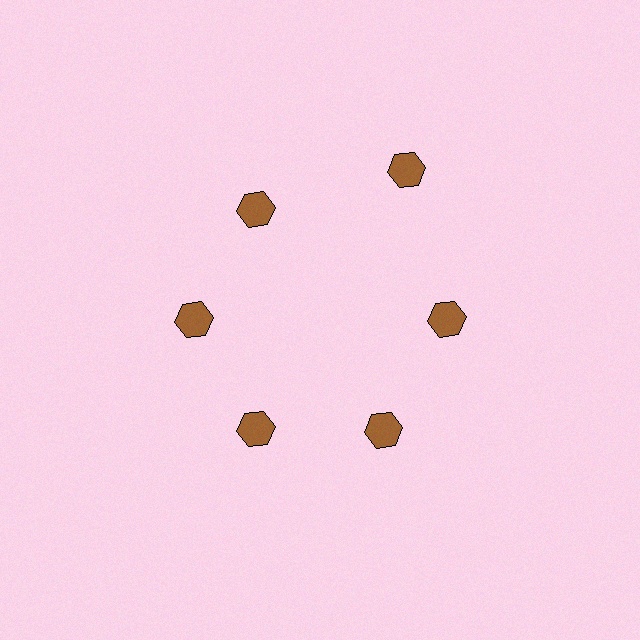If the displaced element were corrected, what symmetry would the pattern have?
It would have 6-fold rotational symmetry — the pattern would map onto itself every 60 degrees.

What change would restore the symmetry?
The symmetry would be restored by moving it inward, back onto the ring so that all 6 hexagons sit at equal angles and equal distance from the center.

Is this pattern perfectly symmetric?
No. The 6 brown hexagons are arranged in a ring, but one element near the 1 o'clock position is pushed outward from the center, breaking the 6-fold rotational symmetry.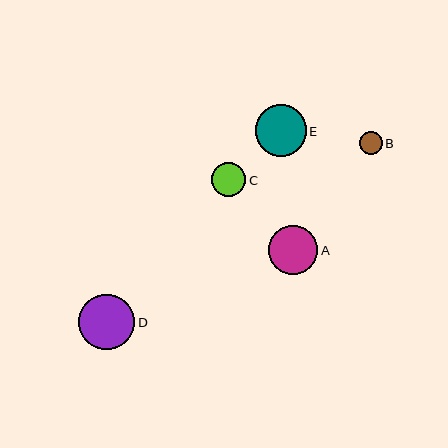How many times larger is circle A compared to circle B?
Circle A is approximately 2.2 times the size of circle B.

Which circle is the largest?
Circle D is the largest with a size of approximately 56 pixels.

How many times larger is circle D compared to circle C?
Circle D is approximately 1.6 times the size of circle C.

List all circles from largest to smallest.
From largest to smallest: D, E, A, C, B.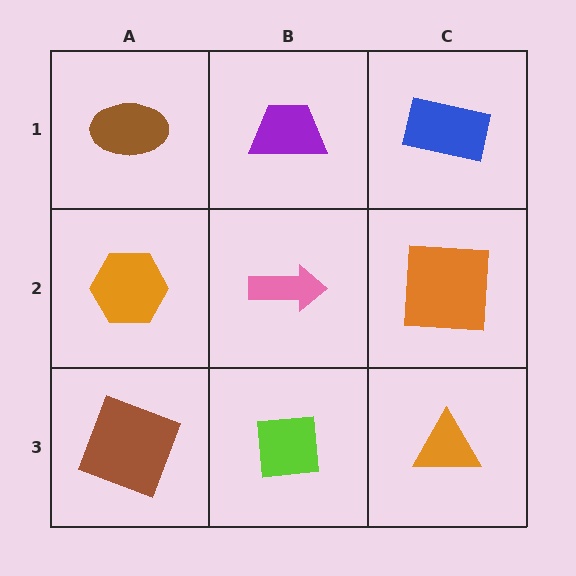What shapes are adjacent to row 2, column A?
A brown ellipse (row 1, column A), a brown square (row 3, column A), a pink arrow (row 2, column B).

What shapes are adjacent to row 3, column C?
An orange square (row 2, column C), a lime square (row 3, column B).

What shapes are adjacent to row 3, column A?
An orange hexagon (row 2, column A), a lime square (row 3, column B).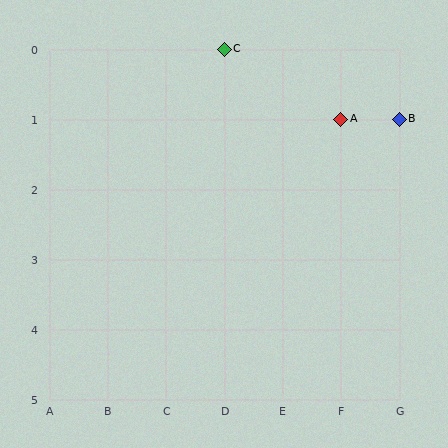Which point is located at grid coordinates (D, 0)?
Point C is at (D, 0).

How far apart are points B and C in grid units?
Points B and C are 3 columns and 1 row apart (about 3.2 grid units diagonally).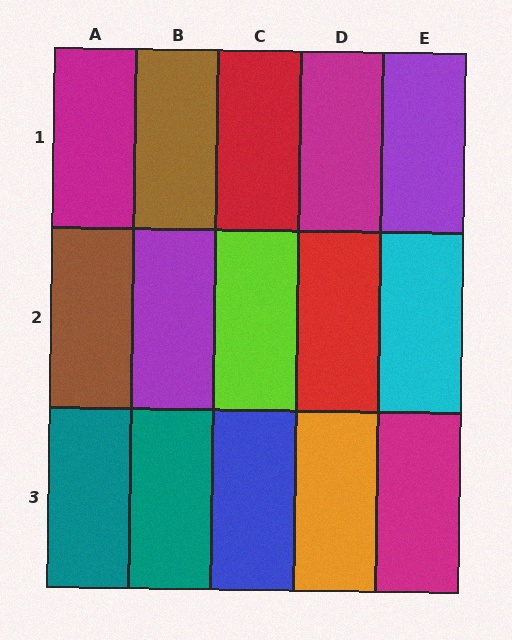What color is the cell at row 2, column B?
Purple.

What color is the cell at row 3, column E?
Magenta.